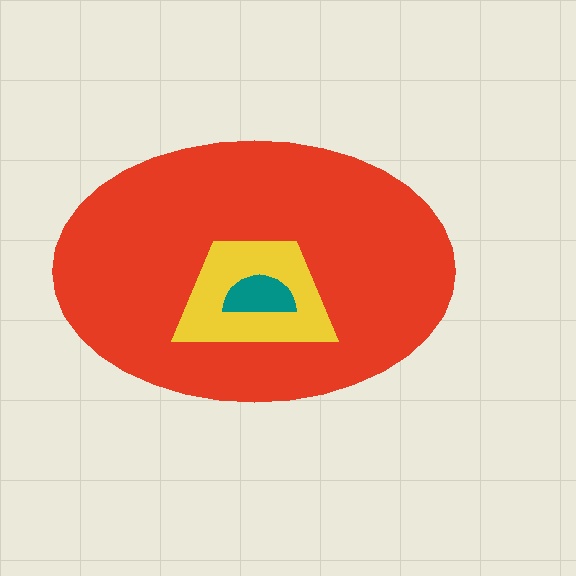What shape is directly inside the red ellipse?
The yellow trapezoid.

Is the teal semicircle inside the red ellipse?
Yes.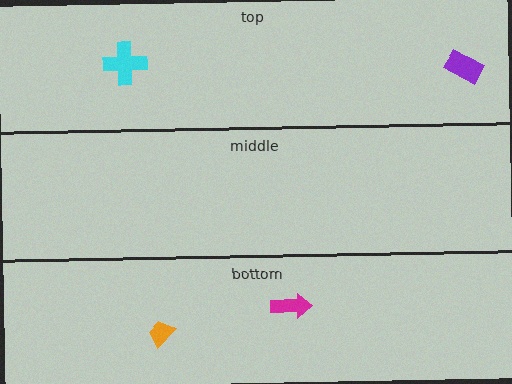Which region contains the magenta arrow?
The bottom region.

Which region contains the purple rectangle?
The top region.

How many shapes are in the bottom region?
2.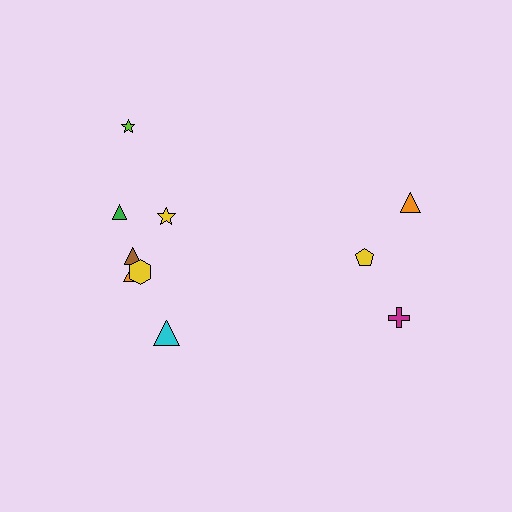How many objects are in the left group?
There are 7 objects.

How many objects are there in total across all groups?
There are 10 objects.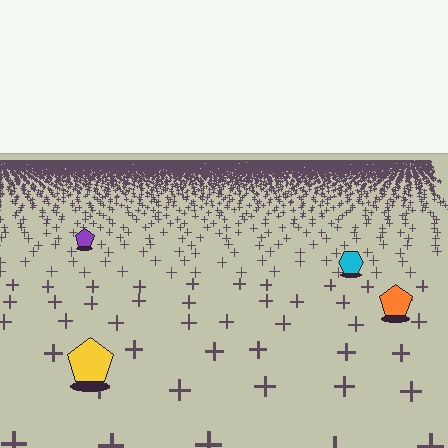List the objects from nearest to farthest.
From nearest to farthest: the yellow pentagon, the orange pentagon, the cyan hexagon, the purple pentagon.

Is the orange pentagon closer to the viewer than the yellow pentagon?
No. The yellow pentagon is closer — you can tell from the texture gradient: the ground texture is coarser near it.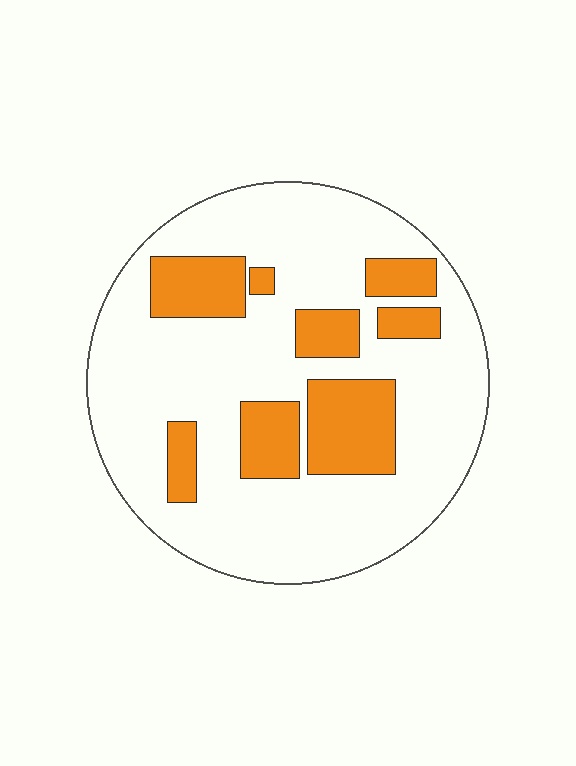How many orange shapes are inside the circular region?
8.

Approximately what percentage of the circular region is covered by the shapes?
Approximately 25%.